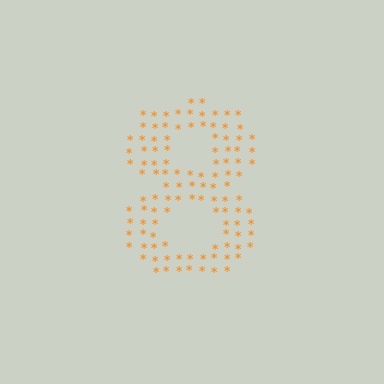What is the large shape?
The large shape is the digit 8.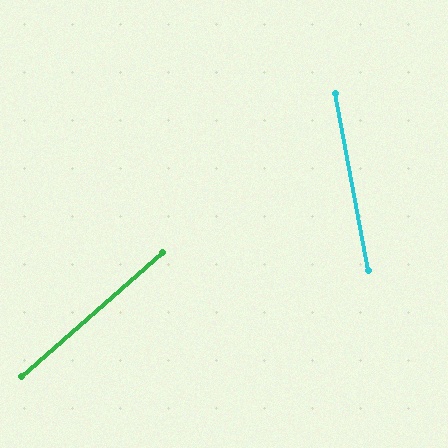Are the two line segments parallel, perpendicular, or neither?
Neither parallel nor perpendicular — they differ by about 59°.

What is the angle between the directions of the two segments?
Approximately 59 degrees.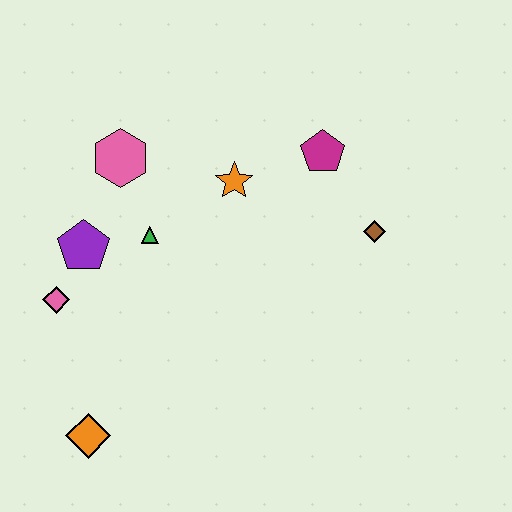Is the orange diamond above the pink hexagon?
No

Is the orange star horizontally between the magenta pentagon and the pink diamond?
Yes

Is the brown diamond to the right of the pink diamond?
Yes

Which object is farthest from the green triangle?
The brown diamond is farthest from the green triangle.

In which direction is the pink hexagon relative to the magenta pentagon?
The pink hexagon is to the left of the magenta pentagon.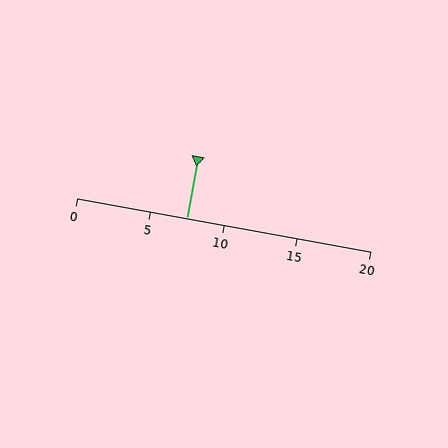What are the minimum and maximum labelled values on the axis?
The axis runs from 0 to 20.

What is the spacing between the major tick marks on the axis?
The major ticks are spaced 5 apart.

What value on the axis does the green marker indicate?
The marker indicates approximately 7.5.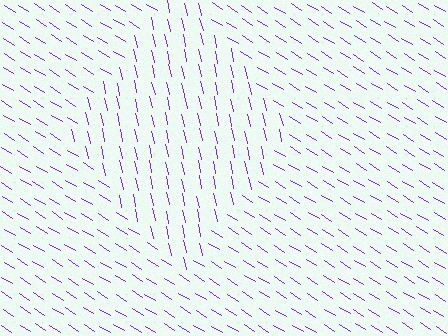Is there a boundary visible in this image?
Yes, there is a texture boundary formed by a change in line orientation.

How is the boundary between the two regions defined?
The boundary is defined purely by a change in line orientation (approximately 45 degrees difference). All lines are the same color and thickness.